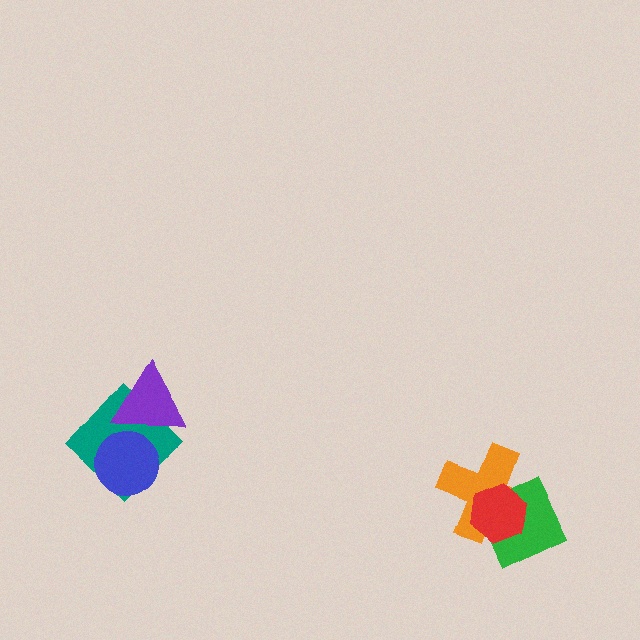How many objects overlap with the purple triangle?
2 objects overlap with the purple triangle.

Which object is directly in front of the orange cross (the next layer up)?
The green diamond is directly in front of the orange cross.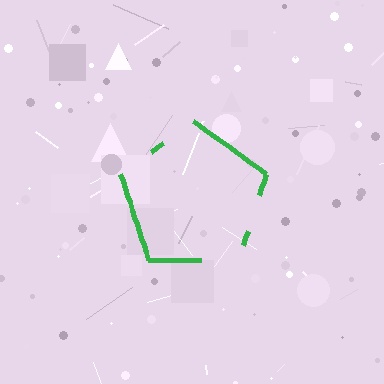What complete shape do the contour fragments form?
The contour fragments form a pentagon.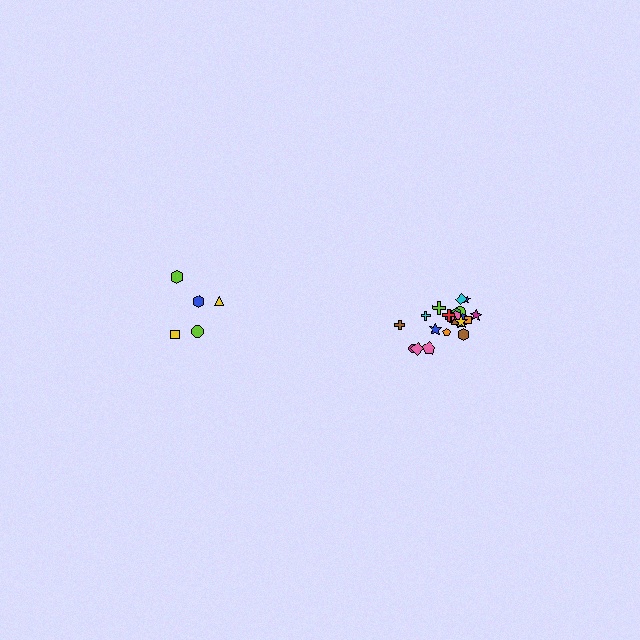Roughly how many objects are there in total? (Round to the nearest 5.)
Roughly 25 objects in total.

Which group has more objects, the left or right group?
The right group.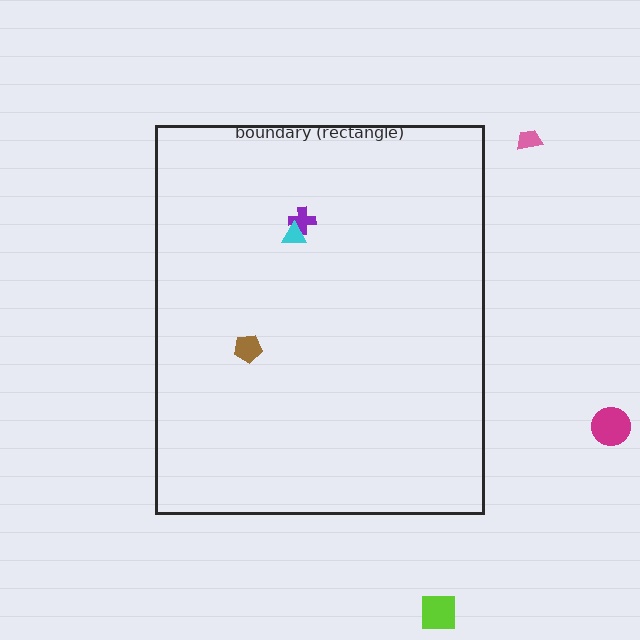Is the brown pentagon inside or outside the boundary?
Inside.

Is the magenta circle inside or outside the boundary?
Outside.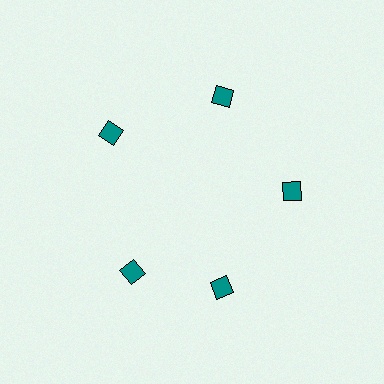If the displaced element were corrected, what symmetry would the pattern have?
It would have 5-fold rotational symmetry — the pattern would map onto itself every 72 degrees.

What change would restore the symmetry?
The symmetry would be restored by rotating it back into even spacing with its neighbors so that all 5 diamonds sit at equal angles and equal distance from the center.